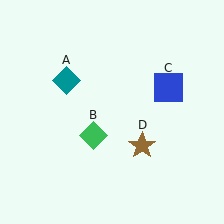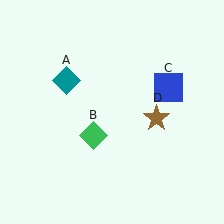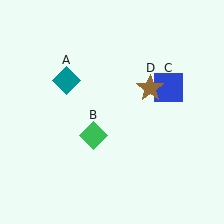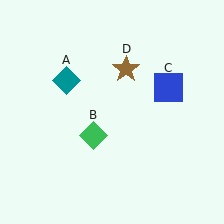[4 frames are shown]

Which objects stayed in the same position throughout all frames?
Teal diamond (object A) and green diamond (object B) and blue square (object C) remained stationary.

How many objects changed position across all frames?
1 object changed position: brown star (object D).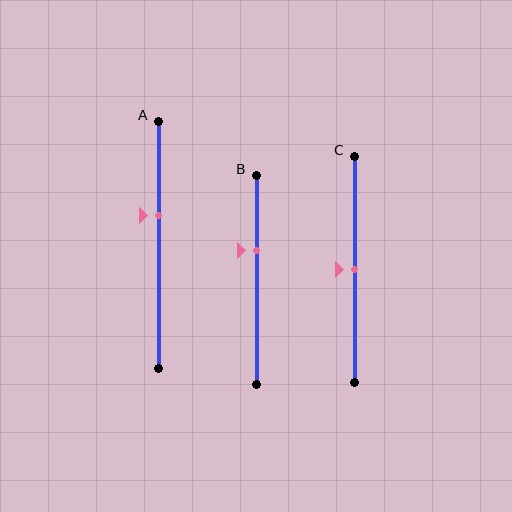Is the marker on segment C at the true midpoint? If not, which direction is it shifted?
Yes, the marker on segment C is at the true midpoint.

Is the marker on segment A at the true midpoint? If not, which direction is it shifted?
No, the marker on segment A is shifted upward by about 12% of the segment length.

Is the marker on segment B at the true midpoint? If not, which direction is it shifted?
No, the marker on segment B is shifted upward by about 14% of the segment length.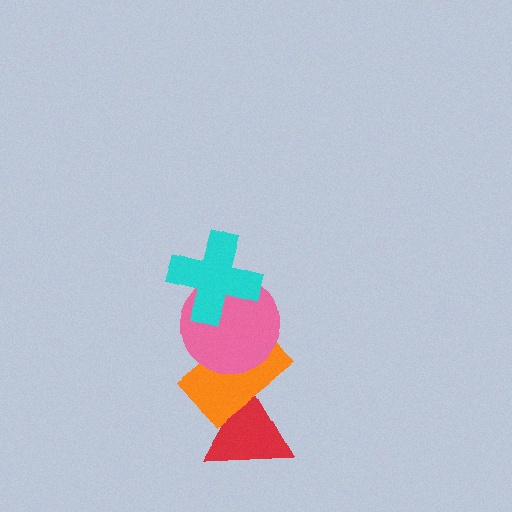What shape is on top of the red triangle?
The orange rectangle is on top of the red triangle.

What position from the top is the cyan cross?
The cyan cross is 1st from the top.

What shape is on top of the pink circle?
The cyan cross is on top of the pink circle.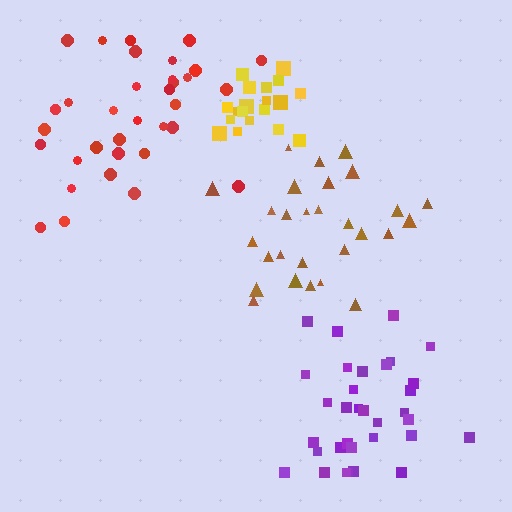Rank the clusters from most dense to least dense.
yellow, brown, purple, red.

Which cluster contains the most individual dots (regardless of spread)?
Purple (35).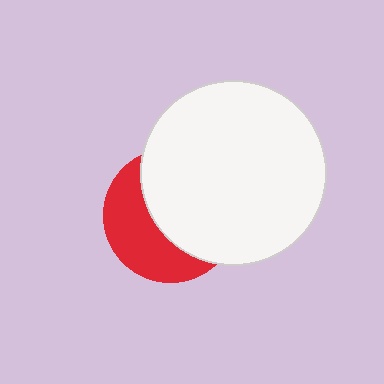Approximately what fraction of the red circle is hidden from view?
Roughly 58% of the red circle is hidden behind the white circle.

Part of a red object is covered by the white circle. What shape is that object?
It is a circle.